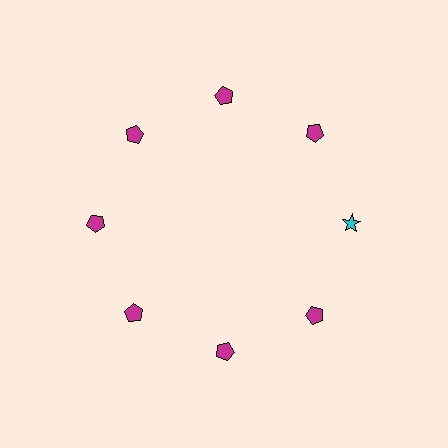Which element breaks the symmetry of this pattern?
The cyan star at roughly the 3 o'clock position breaks the symmetry. All other shapes are magenta pentagons.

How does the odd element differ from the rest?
It differs in both color (cyan instead of magenta) and shape (star instead of pentagon).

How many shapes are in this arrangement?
There are 8 shapes arranged in a ring pattern.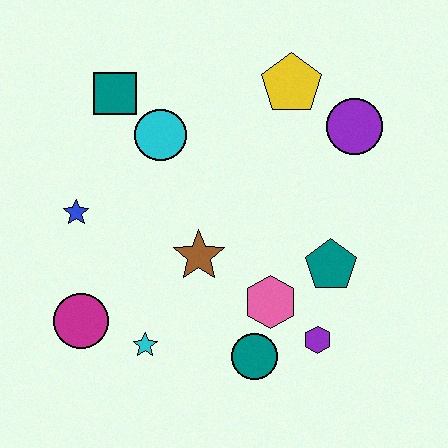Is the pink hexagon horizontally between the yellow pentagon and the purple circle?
No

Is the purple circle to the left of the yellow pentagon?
No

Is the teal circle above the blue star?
No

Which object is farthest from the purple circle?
The magenta circle is farthest from the purple circle.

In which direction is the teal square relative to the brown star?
The teal square is above the brown star.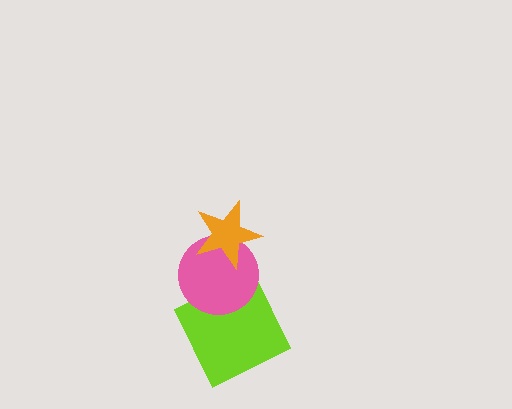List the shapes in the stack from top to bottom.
From top to bottom: the orange star, the pink circle, the lime square.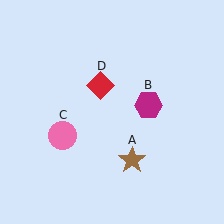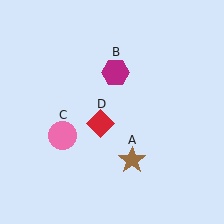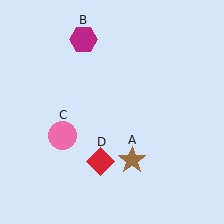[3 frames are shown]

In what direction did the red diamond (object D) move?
The red diamond (object D) moved down.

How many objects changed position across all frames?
2 objects changed position: magenta hexagon (object B), red diamond (object D).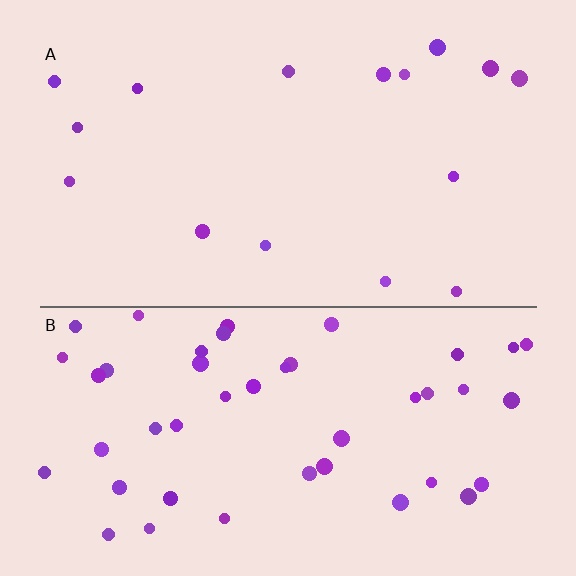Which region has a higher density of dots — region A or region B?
B (the bottom).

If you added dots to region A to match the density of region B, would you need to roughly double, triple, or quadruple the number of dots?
Approximately triple.